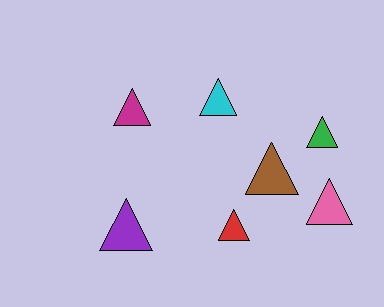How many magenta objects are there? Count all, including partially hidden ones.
There is 1 magenta object.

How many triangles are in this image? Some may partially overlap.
There are 7 triangles.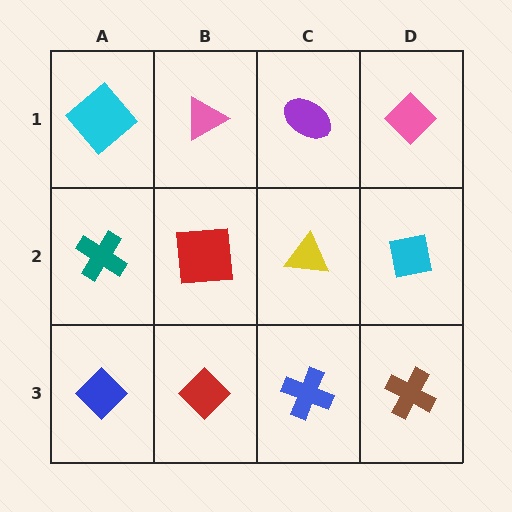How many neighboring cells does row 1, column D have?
2.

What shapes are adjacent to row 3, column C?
A yellow triangle (row 2, column C), a red diamond (row 3, column B), a brown cross (row 3, column D).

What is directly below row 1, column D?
A cyan square.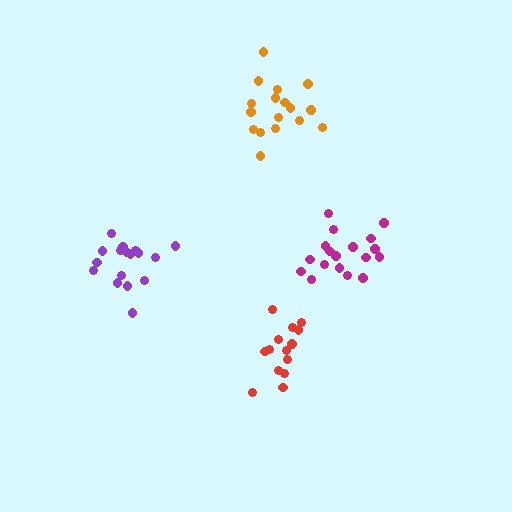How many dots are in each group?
Group 1: 17 dots, Group 2: 17 dots, Group 3: 18 dots, Group 4: 14 dots (66 total).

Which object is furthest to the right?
The magenta cluster is rightmost.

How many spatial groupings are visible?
There are 4 spatial groupings.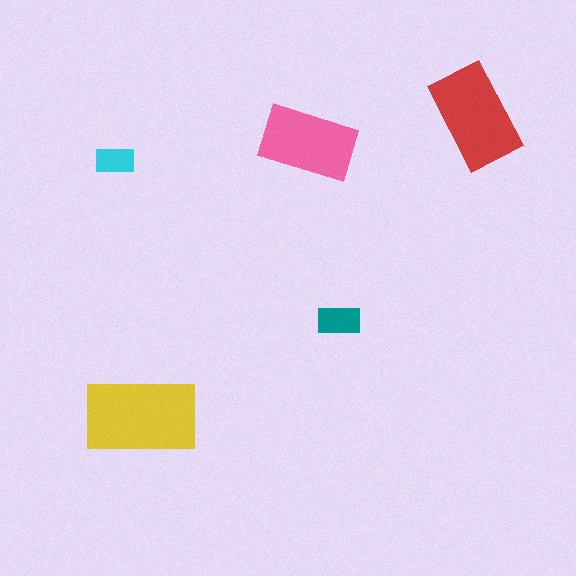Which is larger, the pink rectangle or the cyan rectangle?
The pink one.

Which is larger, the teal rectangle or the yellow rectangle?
The yellow one.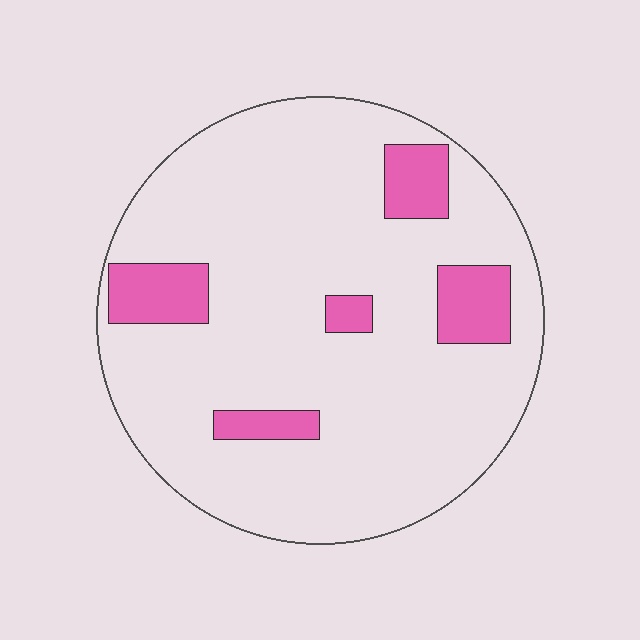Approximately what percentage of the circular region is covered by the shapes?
Approximately 15%.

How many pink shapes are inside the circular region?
5.